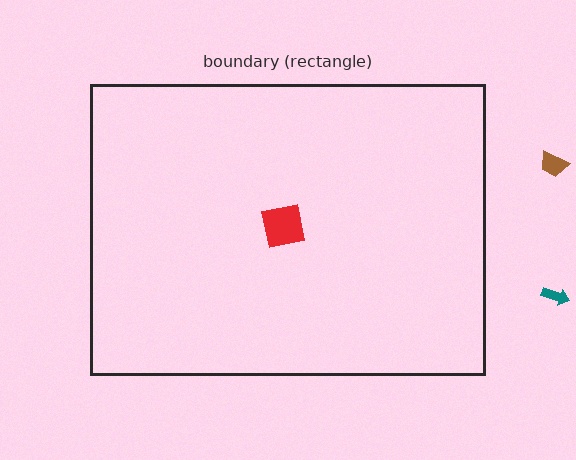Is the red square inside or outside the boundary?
Inside.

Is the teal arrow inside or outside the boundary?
Outside.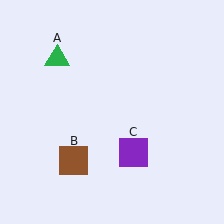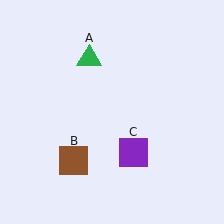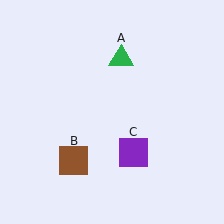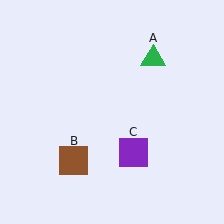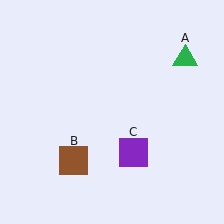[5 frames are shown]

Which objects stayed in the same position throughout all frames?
Brown square (object B) and purple square (object C) remained stationary.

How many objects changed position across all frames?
1 object changed position: green triangle (object A).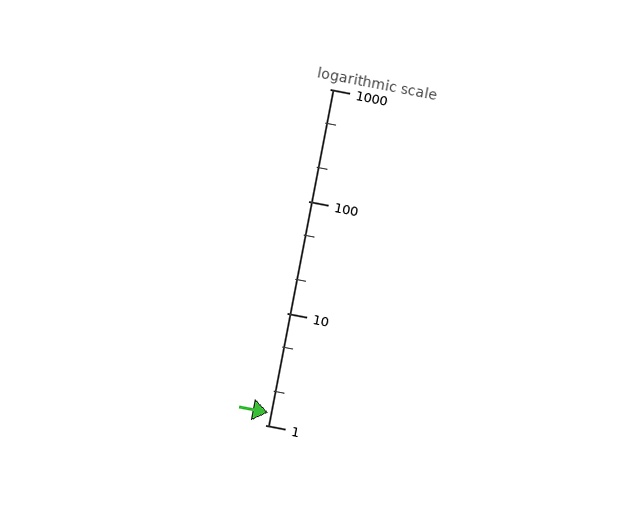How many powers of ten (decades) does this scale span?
The scale spans 3 decades, from 1 to 1000.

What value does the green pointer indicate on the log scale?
The pointer indicates approximately 1.3.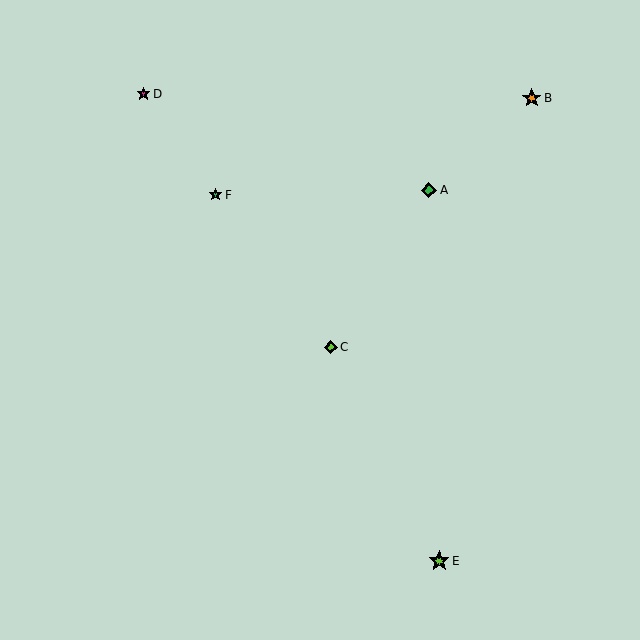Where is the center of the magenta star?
The center of the magenta star is at (143, 94).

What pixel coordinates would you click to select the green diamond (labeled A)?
Click at (429, 190) to select the green diamond A.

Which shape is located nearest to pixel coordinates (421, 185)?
The green diamond (labeled A) at (429, 190) is nearest to that location.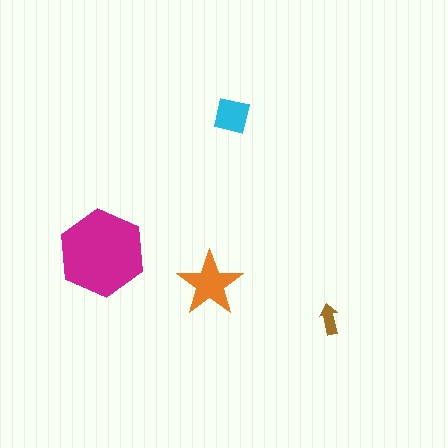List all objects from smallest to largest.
The brown arrow, the cyan square, the orange star, the magenta hexagon.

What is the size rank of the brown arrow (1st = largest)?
4th.